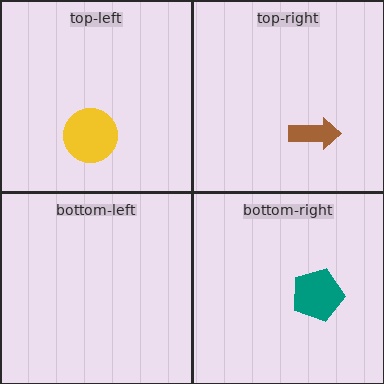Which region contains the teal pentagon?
The bottom-right region.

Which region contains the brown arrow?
The top-right region.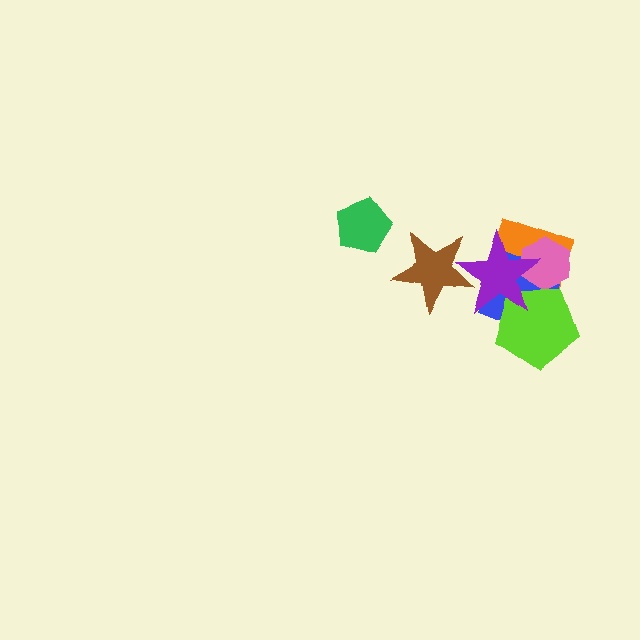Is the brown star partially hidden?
Yes, it is partially covered by another shape.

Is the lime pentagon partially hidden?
Yes, it is partially covered by another shape.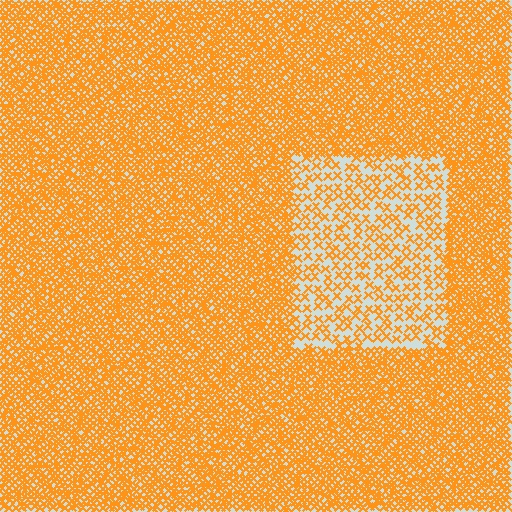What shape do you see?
I see a rectangle.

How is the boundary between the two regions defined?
The boundary is defined by a change in element density (approximately 2.6x ratio). All elements are the same color, size, and shape.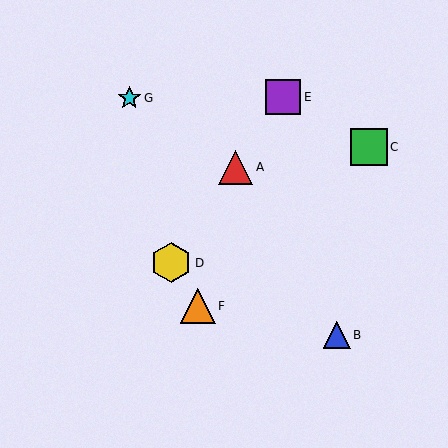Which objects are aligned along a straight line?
Objects A, D, E are aligned along a straight line.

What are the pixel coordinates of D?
Object D is at (171, 263).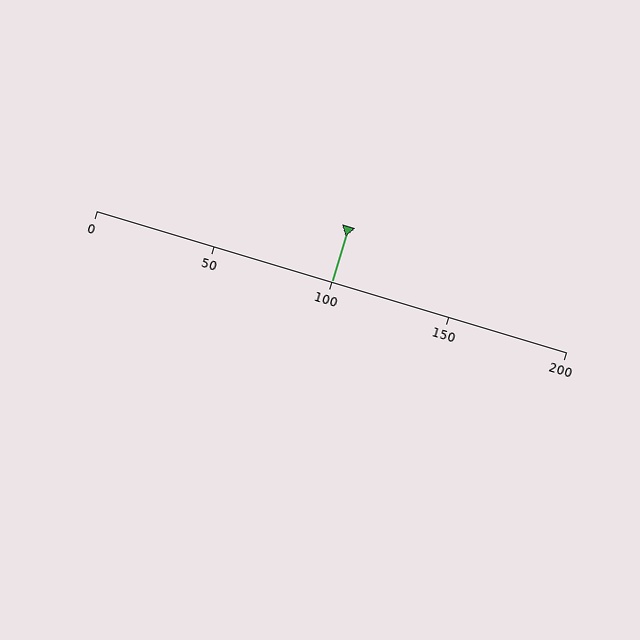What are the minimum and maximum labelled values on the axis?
The axis runs from 0 to 200.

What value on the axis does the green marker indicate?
The marker indicates approximately 100.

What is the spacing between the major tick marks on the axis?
The major ticks are spaced 50 apart.